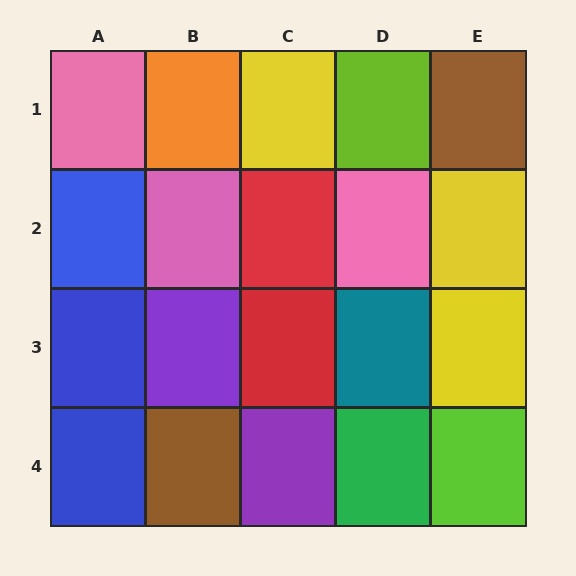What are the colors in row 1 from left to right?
Pink, orange, yellow, lime, brown.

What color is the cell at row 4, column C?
Purple.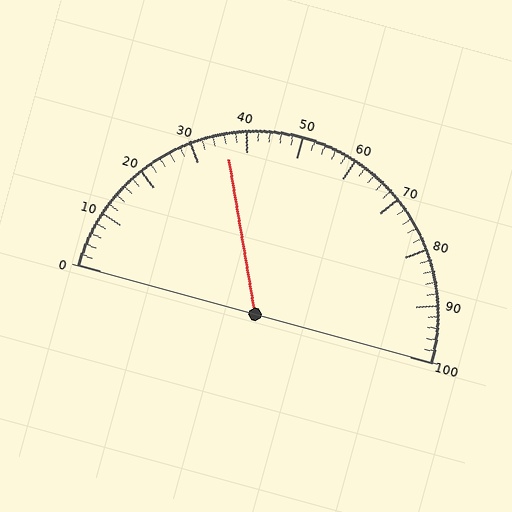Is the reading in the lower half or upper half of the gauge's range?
The reading is in the lower half of the range (0 to 100).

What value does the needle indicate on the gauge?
The needle indicates approximately 36.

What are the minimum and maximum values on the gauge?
The gauge ranges from 0 to 100.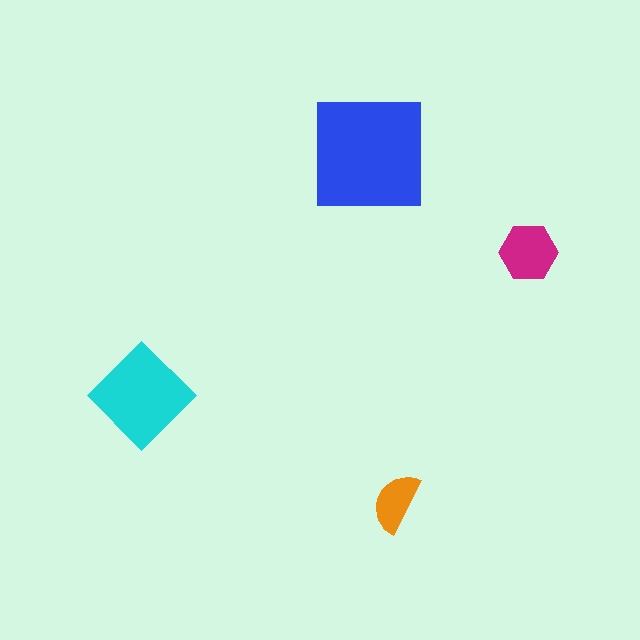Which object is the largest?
The blue square.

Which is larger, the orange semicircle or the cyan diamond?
The cyan diamond.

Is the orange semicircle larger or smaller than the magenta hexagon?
Smaller.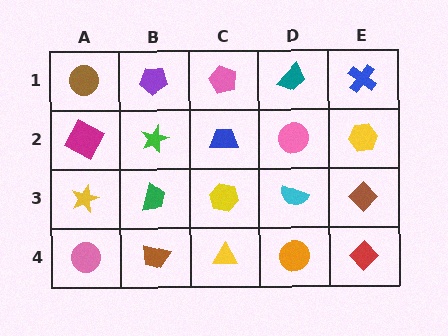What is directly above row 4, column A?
A yellow star.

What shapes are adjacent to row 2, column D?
A teal trapezoid (row 1, column D), a cyan semicircle (row 3, column D), a blue trapezoid (row 2, column C), a yellow hexagon (row 2, column E).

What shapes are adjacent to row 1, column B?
A green star (row 2, column B), a brown circle (row 1, column A), a pink pentagon (row 1, column C).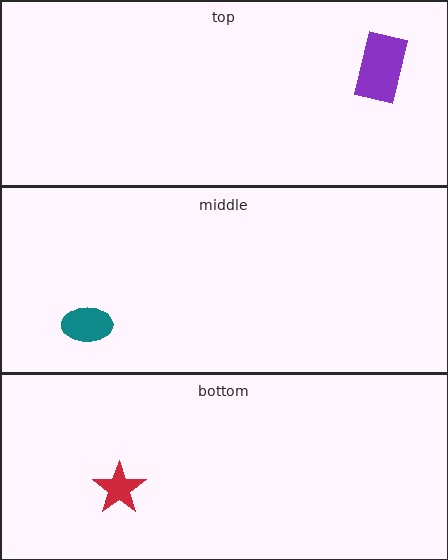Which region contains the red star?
The bottom region.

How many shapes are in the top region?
1.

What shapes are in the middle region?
The teal ellipse.